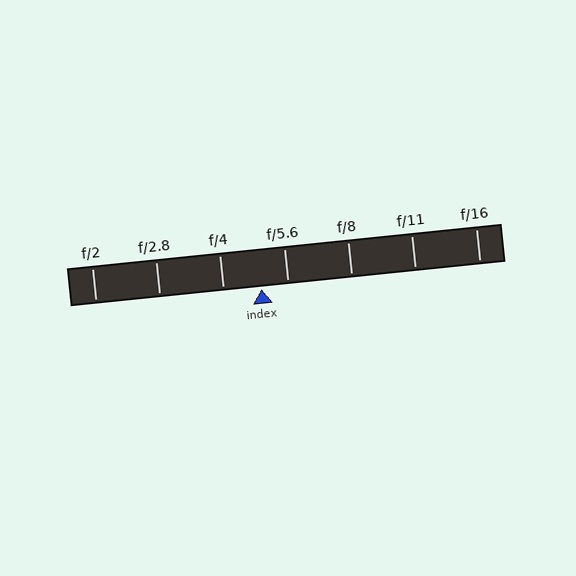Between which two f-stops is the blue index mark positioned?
The index mark is between f/4 and f/5.6.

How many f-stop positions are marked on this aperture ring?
There are 7 f-stop positions marked.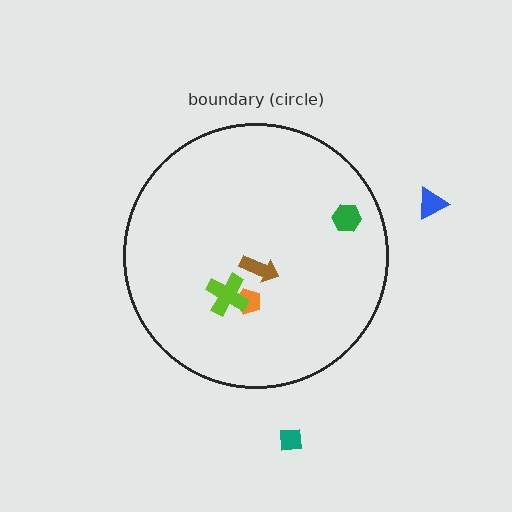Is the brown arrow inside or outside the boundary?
Inside.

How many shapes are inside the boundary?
4 inside, 2 outside.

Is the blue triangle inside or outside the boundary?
Outside.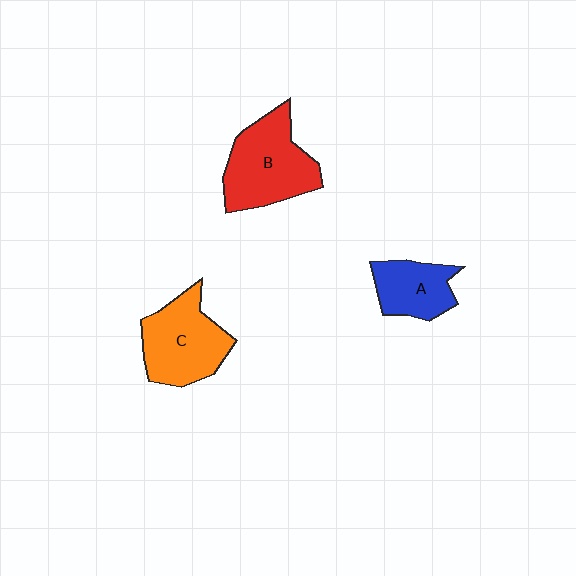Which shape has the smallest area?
Shape A (blue).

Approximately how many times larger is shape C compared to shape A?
Approximately 1.5 times.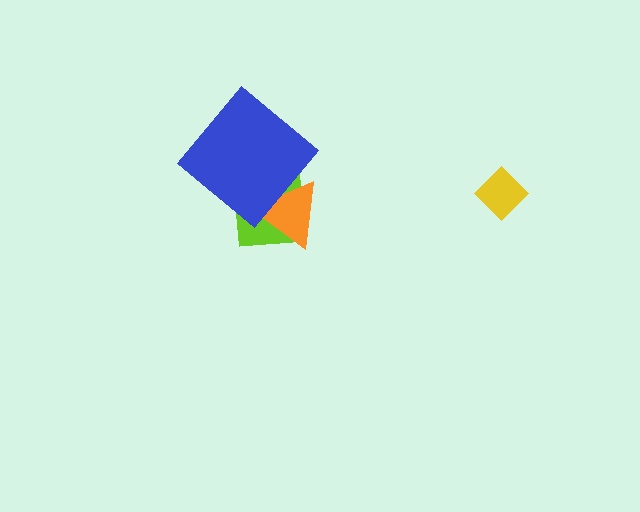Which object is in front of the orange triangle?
The blue diamond is in front of the orange triangle.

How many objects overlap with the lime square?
2 objects overlap with the lime square.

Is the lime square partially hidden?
Yes, it is partially covered by another shape.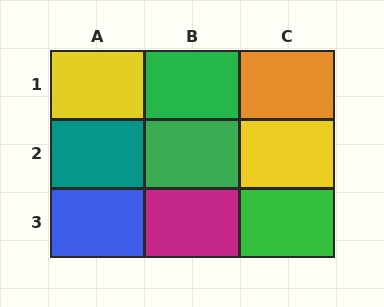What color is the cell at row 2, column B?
Green.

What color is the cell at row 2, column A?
Teal.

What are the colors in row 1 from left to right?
Yellow, green, orange.